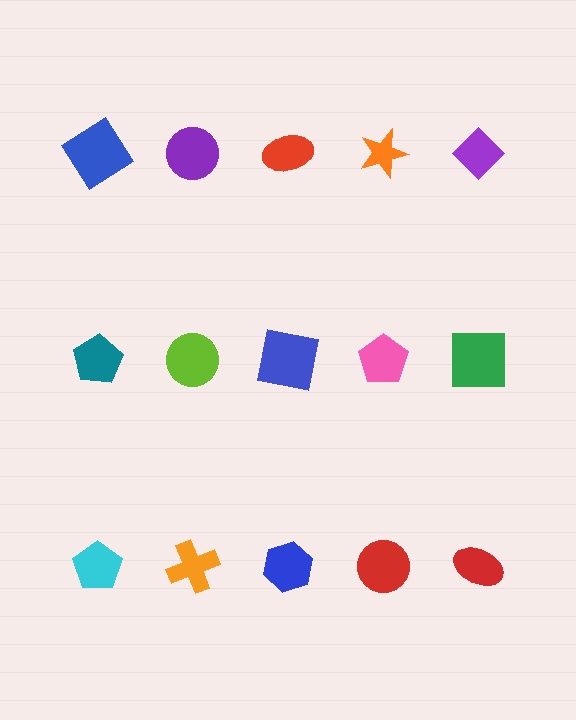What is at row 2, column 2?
A lime circle.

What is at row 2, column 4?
A pink pentagon.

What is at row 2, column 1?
A teal pentagon.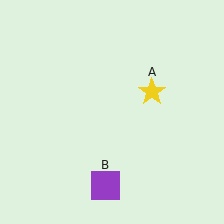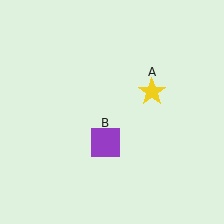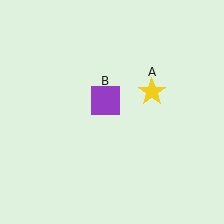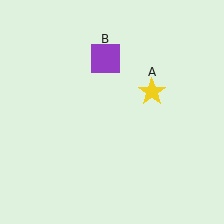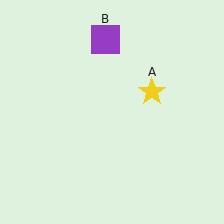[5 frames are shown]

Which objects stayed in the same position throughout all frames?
Yellow star (object A) remained stationary.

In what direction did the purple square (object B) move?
The purple square (object B) moved up.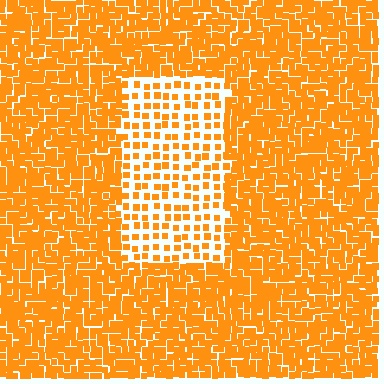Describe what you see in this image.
The image contains small orange elements arranged at two different densities. A rectangle-shaped region is visible where the elements are less densely packed than the surrounding area.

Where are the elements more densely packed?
The elements are more densely packed outside the rectangle boundary.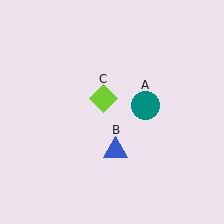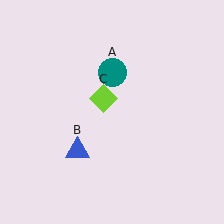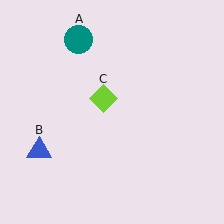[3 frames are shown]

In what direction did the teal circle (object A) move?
The teal circle (object A) moved up and to the left.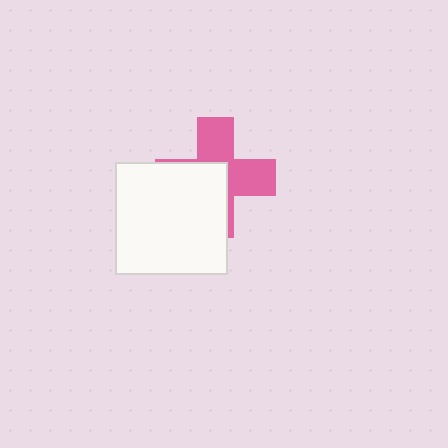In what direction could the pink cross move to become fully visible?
The pink cross could move toward the upper-right. That would shift it out from behind the white square entirely.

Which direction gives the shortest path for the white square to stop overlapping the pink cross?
Moving toward the lower-left gives the shortest separation.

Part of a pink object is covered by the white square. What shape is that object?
It is a cross.